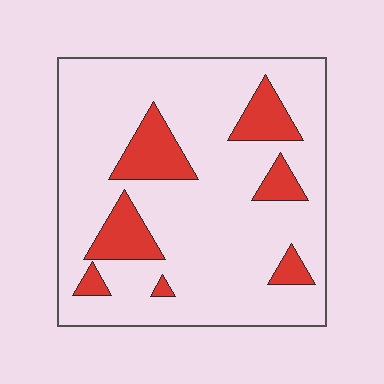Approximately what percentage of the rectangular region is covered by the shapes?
Approximately 15%.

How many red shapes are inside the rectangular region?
7.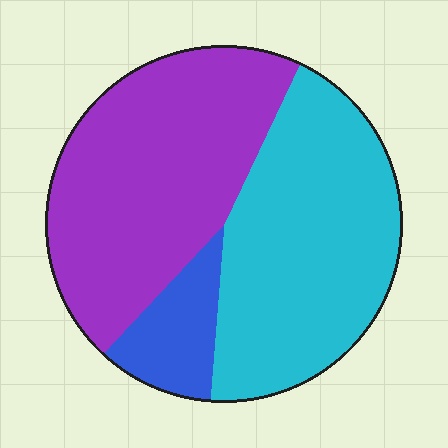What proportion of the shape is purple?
Purple covers 45% of the shape.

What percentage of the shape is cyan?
Cyan takes up between a quarter and a half of the shape.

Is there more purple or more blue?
Purple.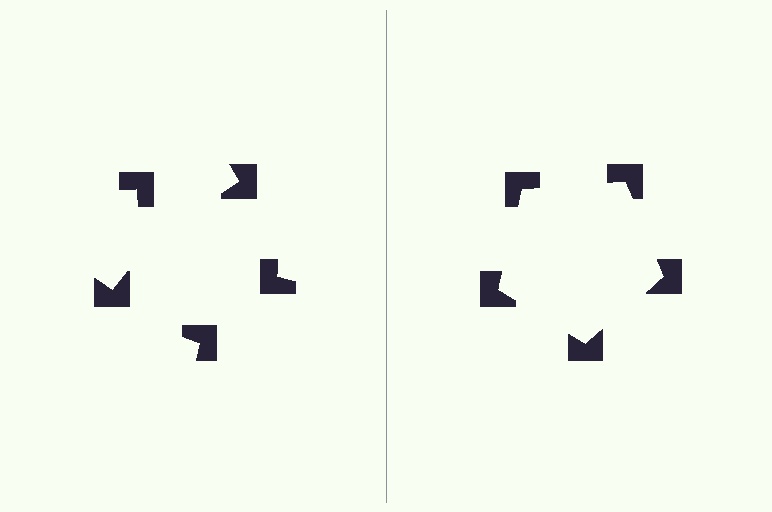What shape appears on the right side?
An illusory pentagon.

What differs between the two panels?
The notched squares are positioned identically on both sides; only the wedge orientations differ. On the right they align to a pentagon; on the left they are misaligned.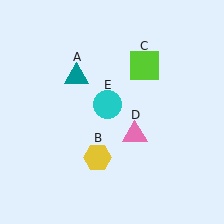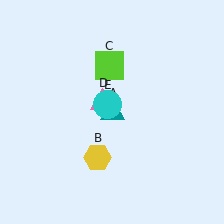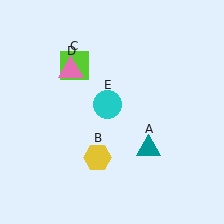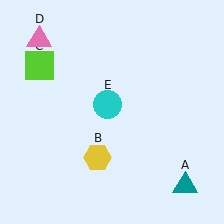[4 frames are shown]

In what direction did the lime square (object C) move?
The lime square (object C) moved left.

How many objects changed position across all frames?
3 objects changed position: teal triangle (object A), lime square (object C), pink triangle (object D).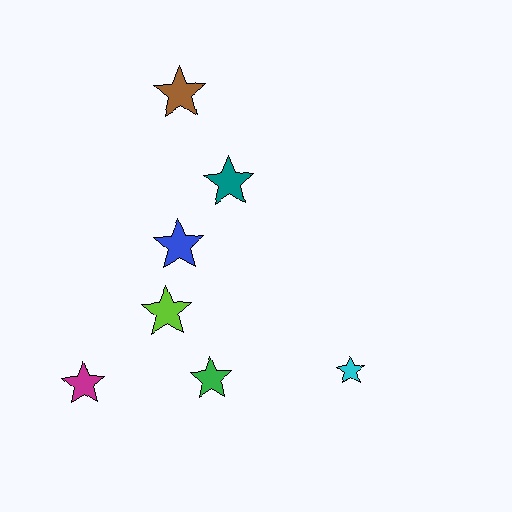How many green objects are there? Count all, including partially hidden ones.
There is 1 green object.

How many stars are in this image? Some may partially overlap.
There are 7 stars.